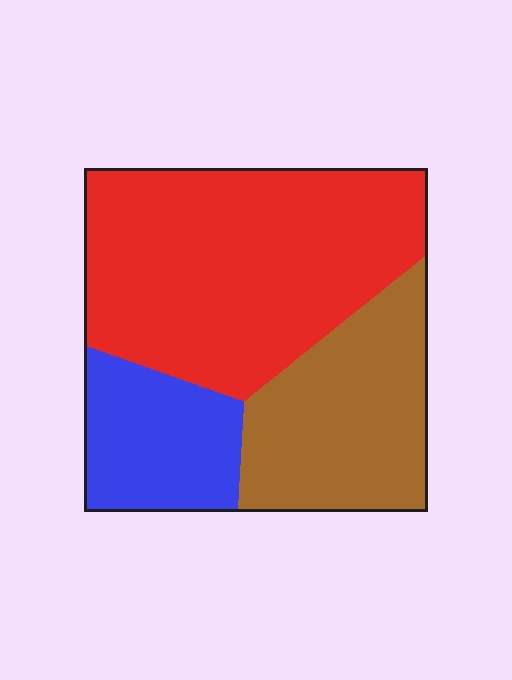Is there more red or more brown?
Red.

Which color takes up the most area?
Red, at roughly 55%.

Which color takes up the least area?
Blue, at roughly 20%.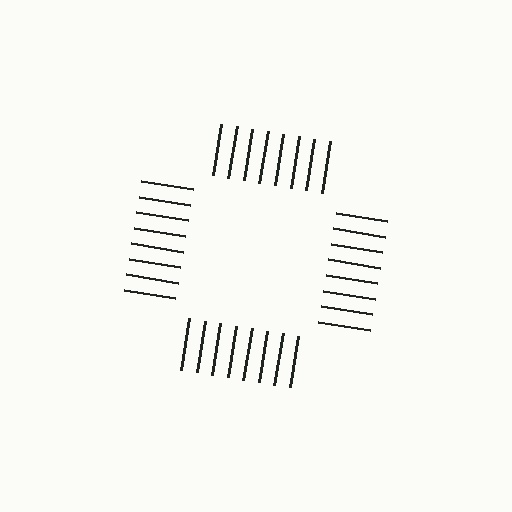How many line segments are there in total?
32 — 8 along each of the 4 edges.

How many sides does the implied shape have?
4 sides — the line-ends trace a square.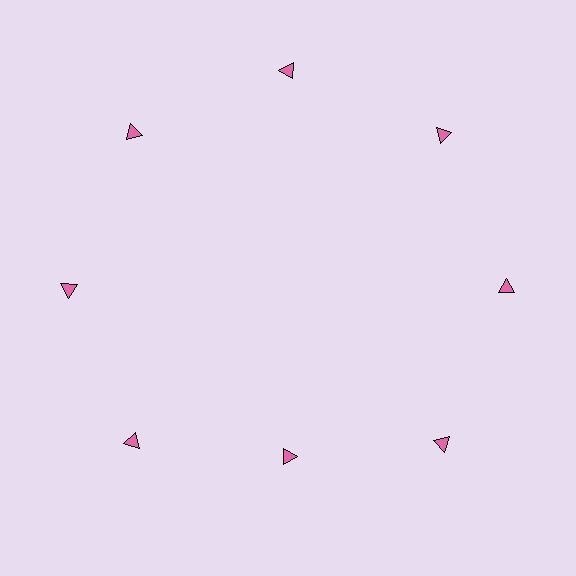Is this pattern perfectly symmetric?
No. The 8 pink triangles are arranged in a ring, but one element near the 6 o'clock position is pulled inward toward the center, breaking the 8-fold rotational symmetry.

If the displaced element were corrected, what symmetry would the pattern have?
It would have 8-fold rotational symmetry — the pattern would map onto itself every 45 degrees.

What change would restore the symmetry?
The symmetry would be restored by moving it outward, back onto the ring so that all 8 triangles sit at equal angles and equal distance from the center.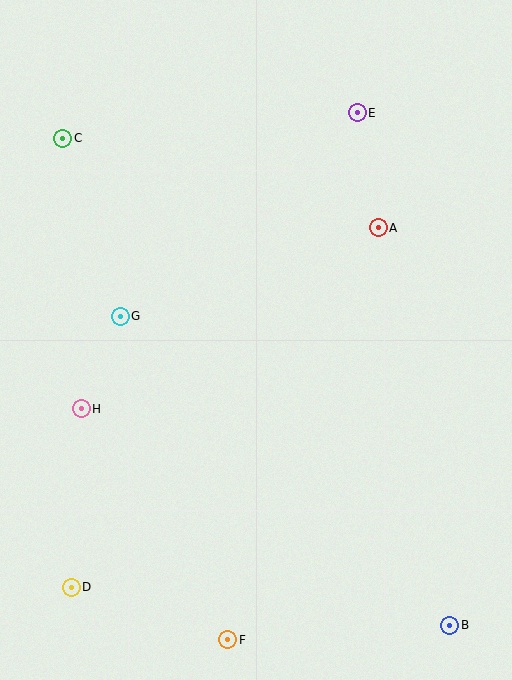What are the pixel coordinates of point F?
Point F is at (228, 640).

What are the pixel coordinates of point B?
Point B is at (450, 625).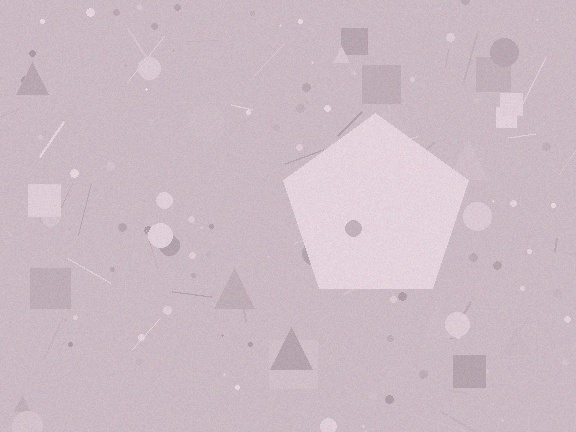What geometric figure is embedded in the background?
A pentagon is embedded in the background.